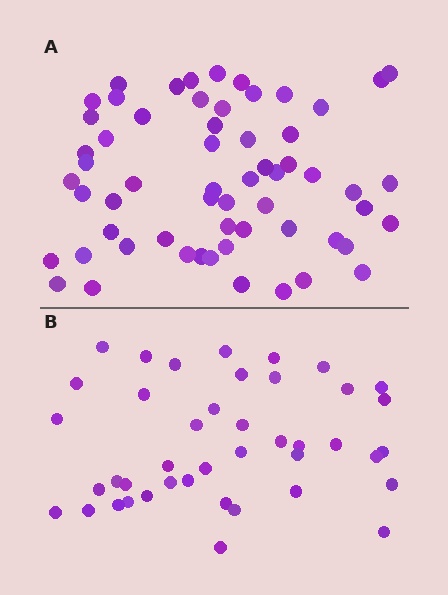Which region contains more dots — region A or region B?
Region A (the top region) has more dots.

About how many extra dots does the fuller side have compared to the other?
Region A has approximately 20 more dots than region B.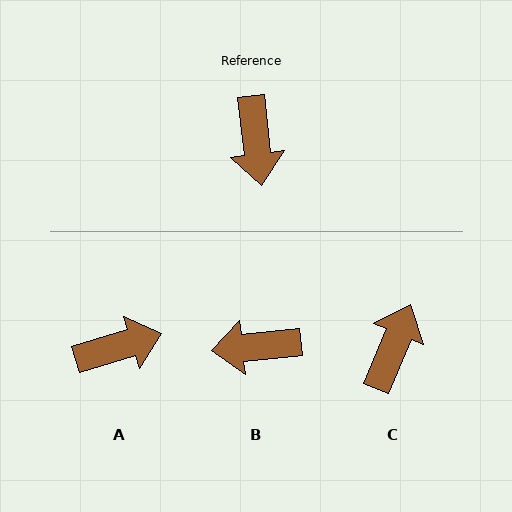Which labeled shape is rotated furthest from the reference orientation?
C, about 151 degrees away.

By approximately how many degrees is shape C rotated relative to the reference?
Approximately 151 degrees counter-clockwise.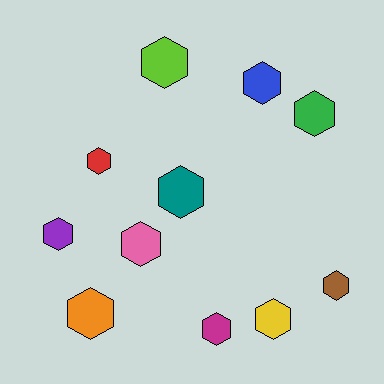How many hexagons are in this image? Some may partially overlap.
There are 11 hexagons.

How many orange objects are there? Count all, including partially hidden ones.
There is 1 orange object.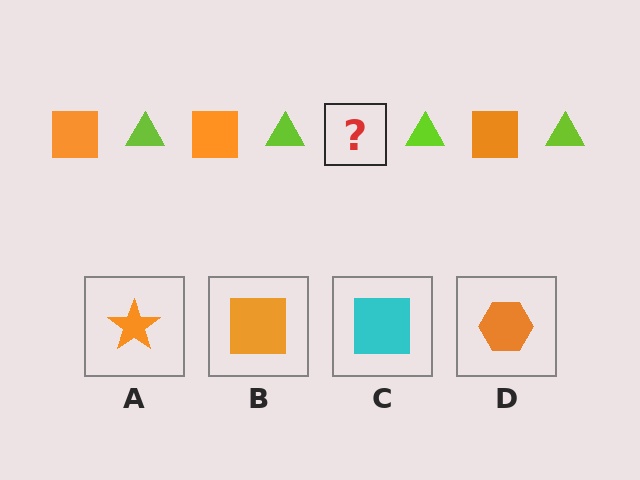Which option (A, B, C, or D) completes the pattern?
B.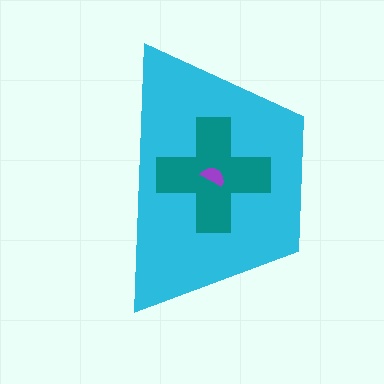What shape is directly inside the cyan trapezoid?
The teal cross.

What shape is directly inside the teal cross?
The purple semicircle.